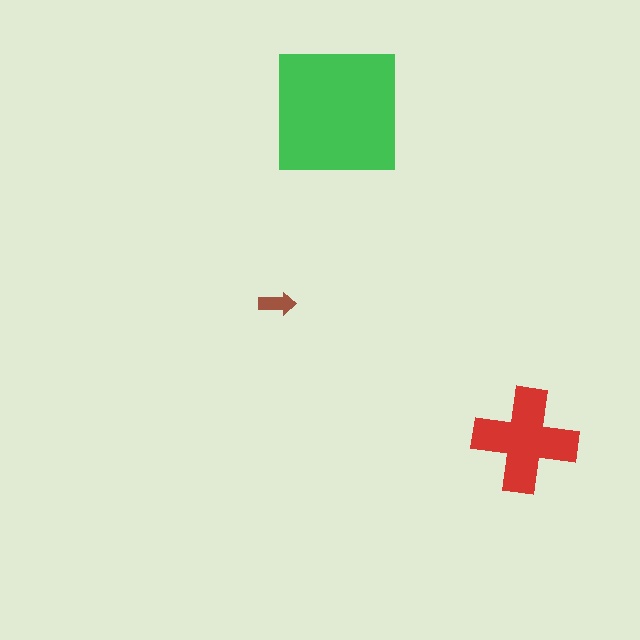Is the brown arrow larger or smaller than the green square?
Smaller.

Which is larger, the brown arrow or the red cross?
The red cross.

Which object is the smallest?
The brown arrow.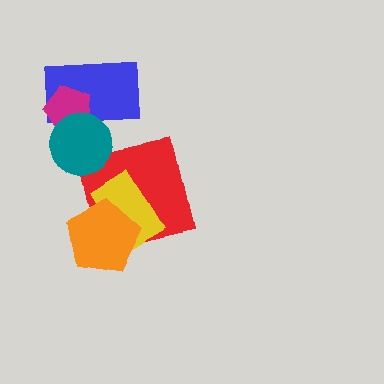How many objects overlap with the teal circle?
2 objects overlap with the teal circle.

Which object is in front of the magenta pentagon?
The teal circle is in front of the magenta pentagon.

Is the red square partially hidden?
Yes, it is partially covered by another shape.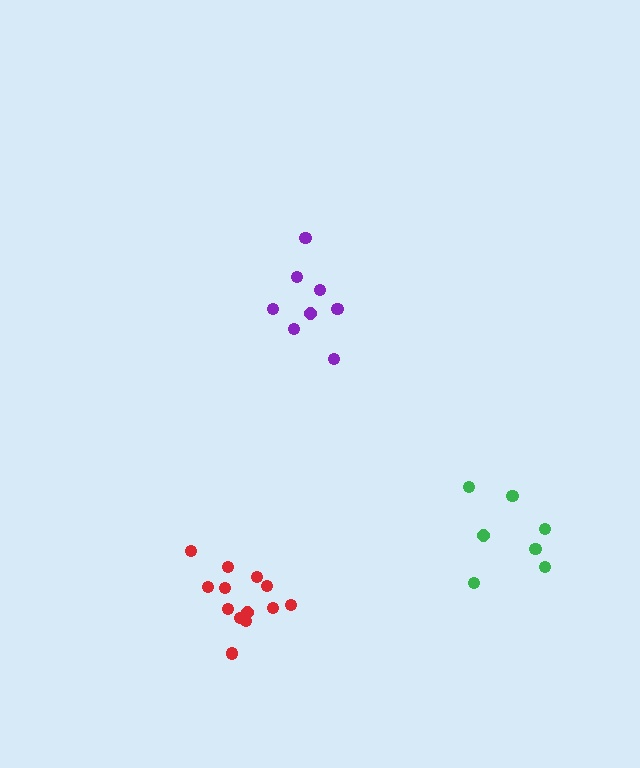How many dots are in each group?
Group 1: 8 dots, Group 2: 13 dots, Group 3: 7 dots (28 total).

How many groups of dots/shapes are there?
There are 3 groups.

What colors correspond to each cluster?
The clusters are colored: purple, red, green.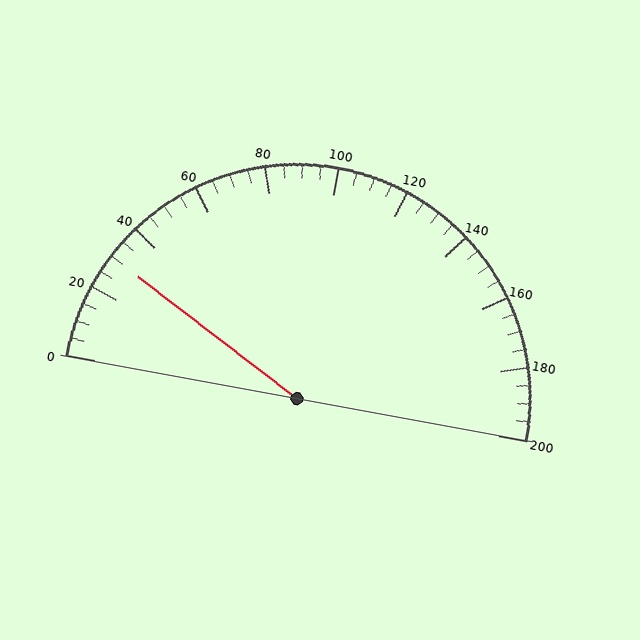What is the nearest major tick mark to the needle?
The nearest major tick mark is 40.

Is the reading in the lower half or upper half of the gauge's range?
The reading is in the lower half of the range (0 to 200).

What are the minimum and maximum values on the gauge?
The gauge ranges from 0 to 200.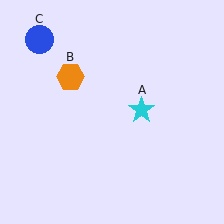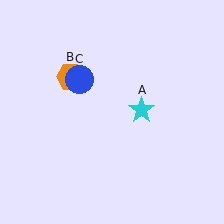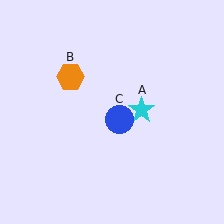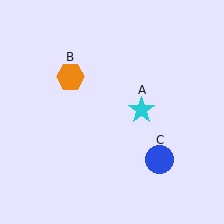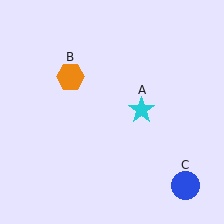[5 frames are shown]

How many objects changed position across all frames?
1 object changed position: blue circle (object C).